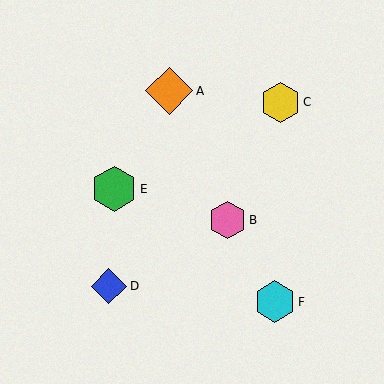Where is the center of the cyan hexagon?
The center of the cyan hexagon is at (275, 302).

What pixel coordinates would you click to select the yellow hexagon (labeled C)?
Click at (280, 102) to select the yellow hexagon C.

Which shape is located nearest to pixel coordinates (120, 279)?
The blue diamond (labeled D) at (109, 286) is nearest to that location.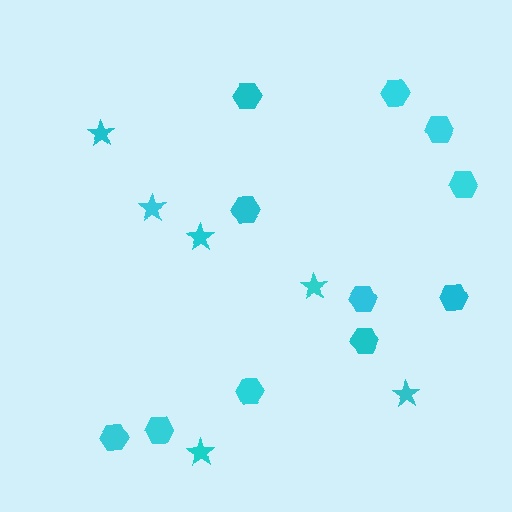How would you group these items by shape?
There are 2 groups: one group of stars (6) and one group of hexagons (11).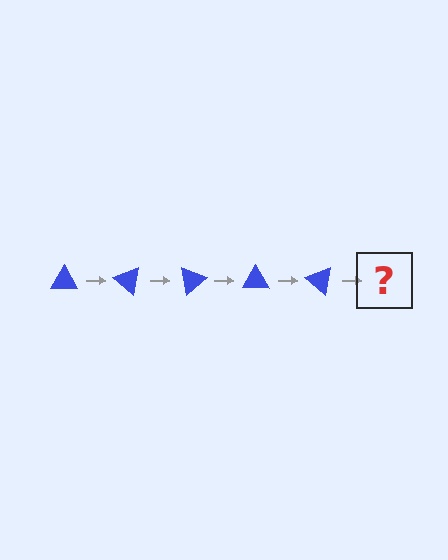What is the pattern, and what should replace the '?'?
The pattern is that the triangle rotates 40 degrees each step. The '?' should be a blue triangle rotated 200 degrees.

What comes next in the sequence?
The next element should be a blue triangle rotated 200 degrees.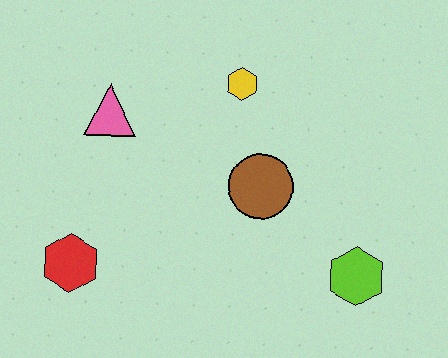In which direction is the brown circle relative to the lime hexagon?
The brown circle is to the left of the lime hexagon.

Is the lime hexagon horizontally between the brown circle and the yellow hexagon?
No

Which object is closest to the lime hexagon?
The brown circle is closest to the lime hexagon.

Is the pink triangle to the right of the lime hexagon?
No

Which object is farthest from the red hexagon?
The lime hexagon is farthest from the red hexagon.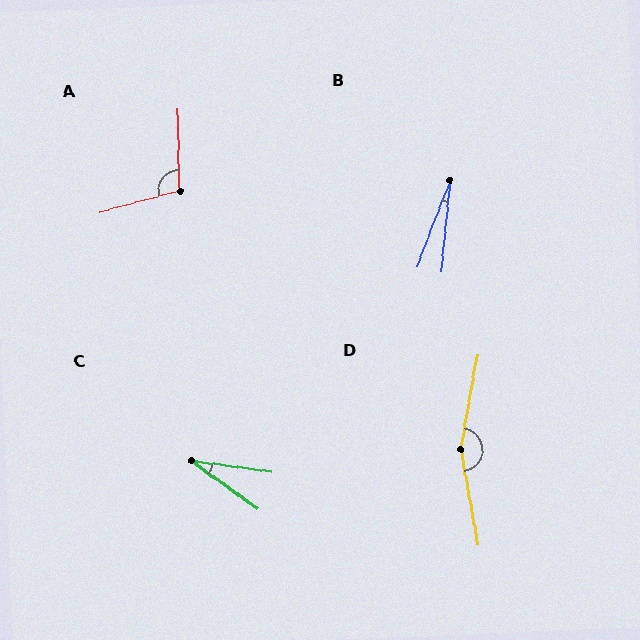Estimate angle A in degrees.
Approximately 104 degrees.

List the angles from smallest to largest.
B (16°), C (29°), A (104°), D (159°).